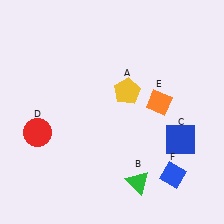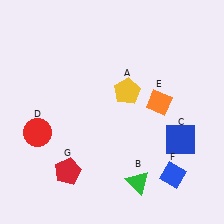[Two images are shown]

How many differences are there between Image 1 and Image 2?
There is 1 difference between the two images.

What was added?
A red pentagon (G) was added in Image 2.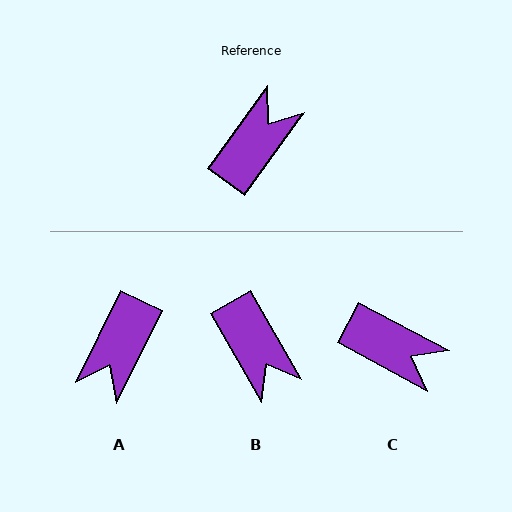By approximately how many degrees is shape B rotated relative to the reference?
Approximately 114 degrees clockwise.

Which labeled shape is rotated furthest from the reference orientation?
A, about 170 degrees away.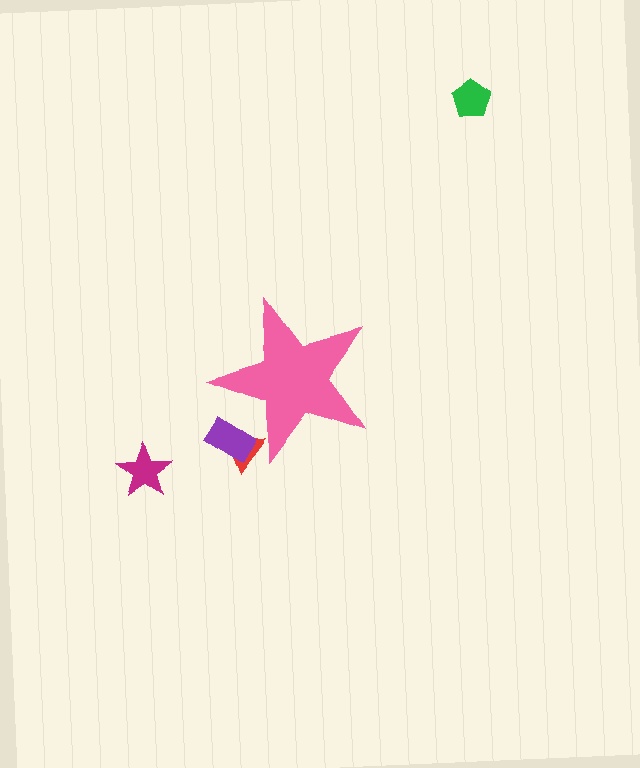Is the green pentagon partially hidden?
No, the green pentagon is fully visible.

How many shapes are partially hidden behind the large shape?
2 shapes are partially hidden.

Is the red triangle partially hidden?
Yes, the red triangle is partially hidden behind the pink star.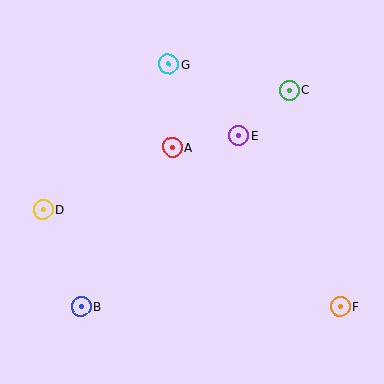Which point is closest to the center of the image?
Point A at (172, 147) is closest to the center.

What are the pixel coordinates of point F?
Point F is at (340, 307).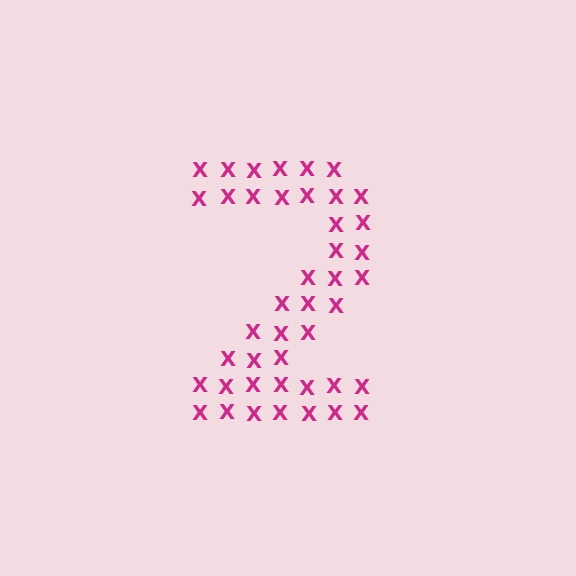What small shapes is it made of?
It is made of small letter X's.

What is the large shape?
The large shape is the digit 2.